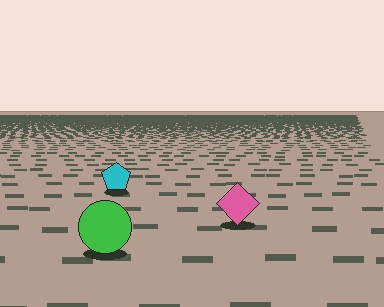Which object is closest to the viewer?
The green circle is closest. The texture marks near it are larger and more spread out.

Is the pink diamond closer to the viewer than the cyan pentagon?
Yes. The pink diamond is closer — you can tell from the texture gradient: the ground texture is coarser near it.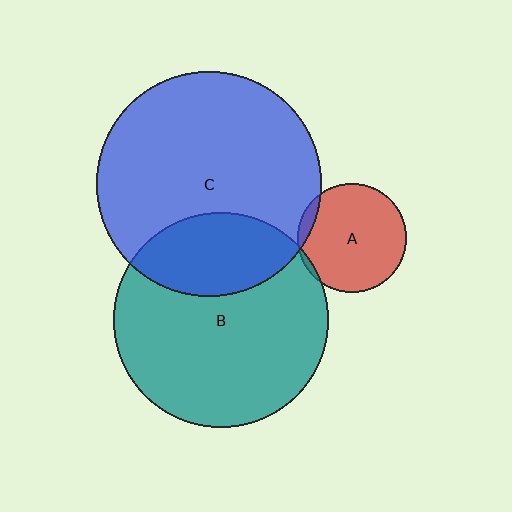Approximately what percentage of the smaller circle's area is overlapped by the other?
Approximately 5%.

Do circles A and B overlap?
Yes.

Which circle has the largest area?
Circle C (blue).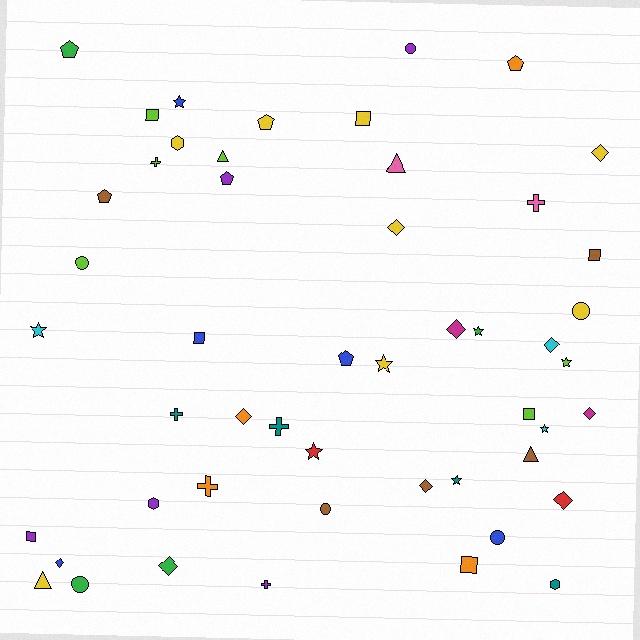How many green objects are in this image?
There are 4 green objects.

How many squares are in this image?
There are 7 squares.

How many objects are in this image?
There are 50 objects.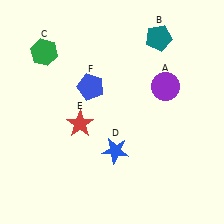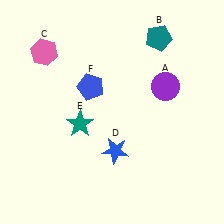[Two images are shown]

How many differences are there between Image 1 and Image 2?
There are 2 differences between the two images.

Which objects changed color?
C changed from green to pink. E changed from red to teal.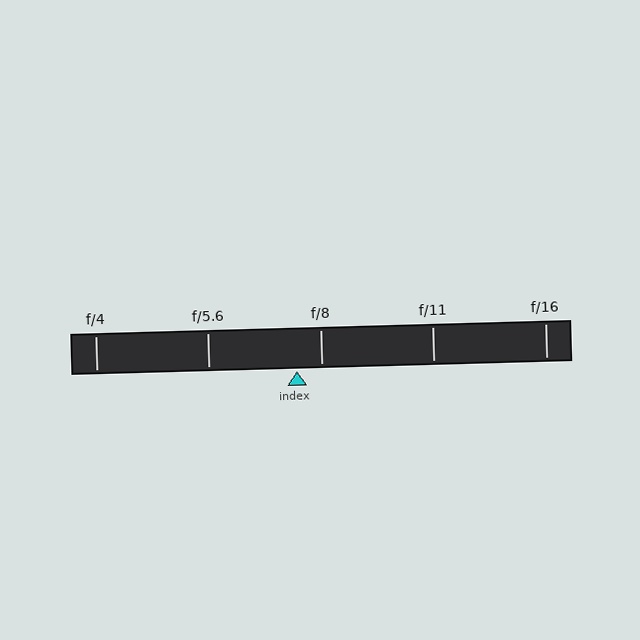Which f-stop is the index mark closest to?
The index mark is closest to f/8.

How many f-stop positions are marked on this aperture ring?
There are 5 f-stop positions marked.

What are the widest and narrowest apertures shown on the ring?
The widest aperture shown is f/4 and the narrowest is f/16.